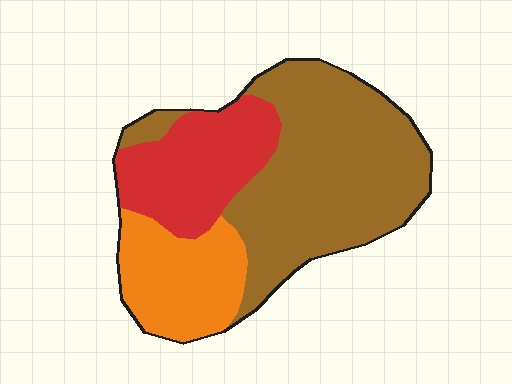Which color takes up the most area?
Brown, at roughly 55%.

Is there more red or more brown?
Brown.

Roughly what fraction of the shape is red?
Red takes up about one quarter (1/4) of the shape.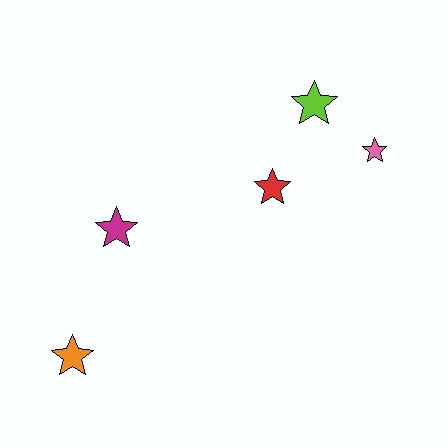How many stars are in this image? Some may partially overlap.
There are 5 stars.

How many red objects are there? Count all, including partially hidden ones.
There is 1 red object.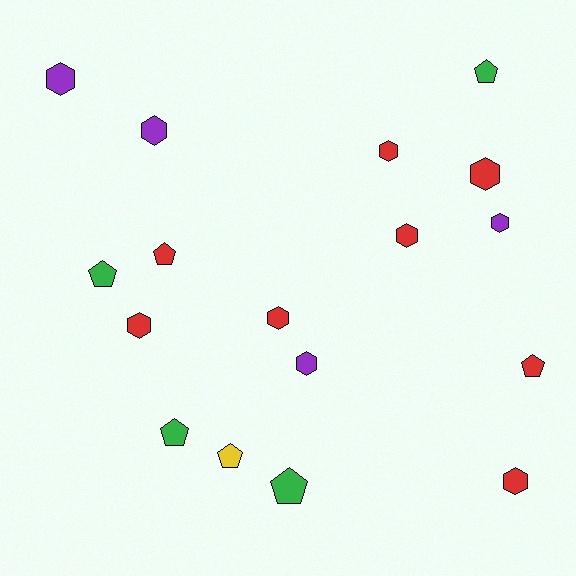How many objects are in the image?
There are 17 objects.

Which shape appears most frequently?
Hexagon, with 10 objects.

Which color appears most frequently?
Red, with 8 objects.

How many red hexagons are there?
There are 6 red hexagons.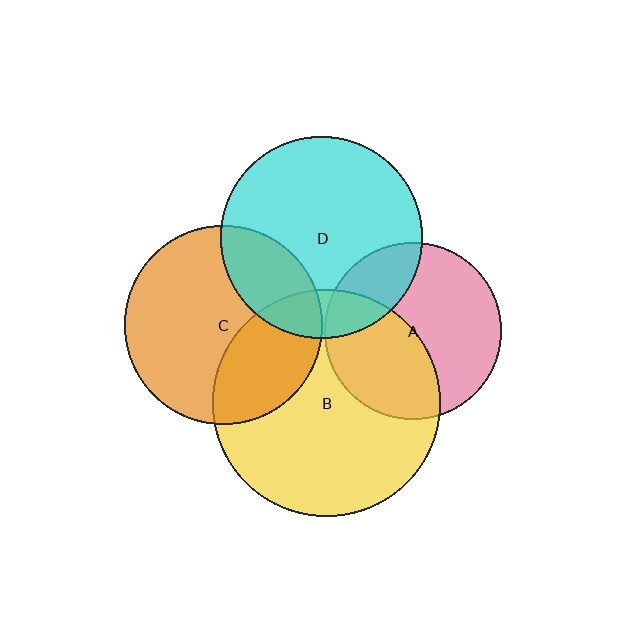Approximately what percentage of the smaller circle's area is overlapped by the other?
Approximately 30%.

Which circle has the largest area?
Circle B (yellow).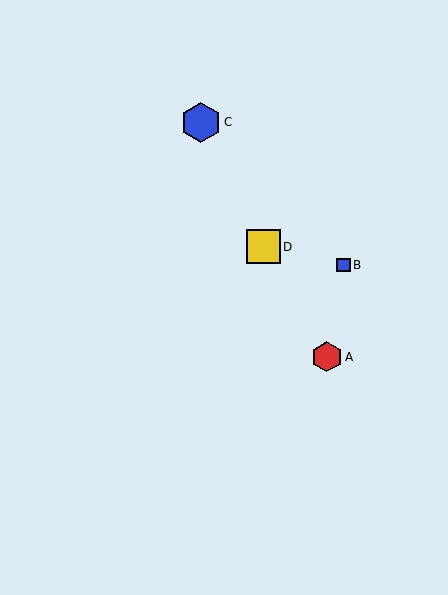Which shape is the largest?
The blue hexagon (labeled C) is the largest.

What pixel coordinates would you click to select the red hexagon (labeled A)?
Click at (327, 357) to select the red hexagon A.